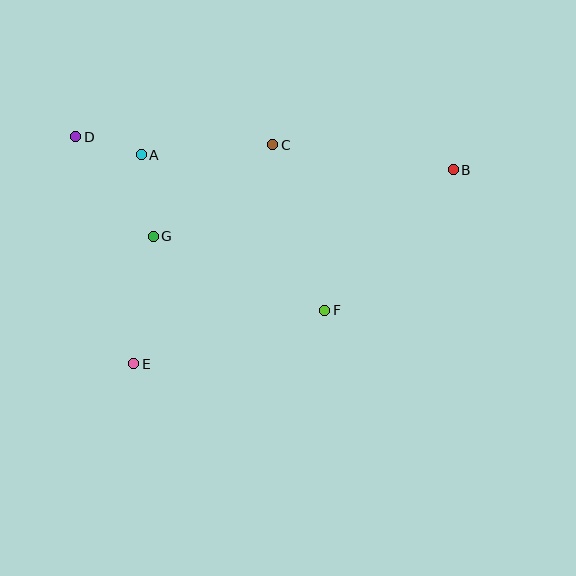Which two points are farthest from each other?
Points B and D are farthest from each other.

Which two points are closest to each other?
Points A and D are closest to each other.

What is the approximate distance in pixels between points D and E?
The distance between D and E is approximately 234 pixels.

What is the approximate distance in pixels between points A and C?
The distance between A and C is approximately 132 pixels.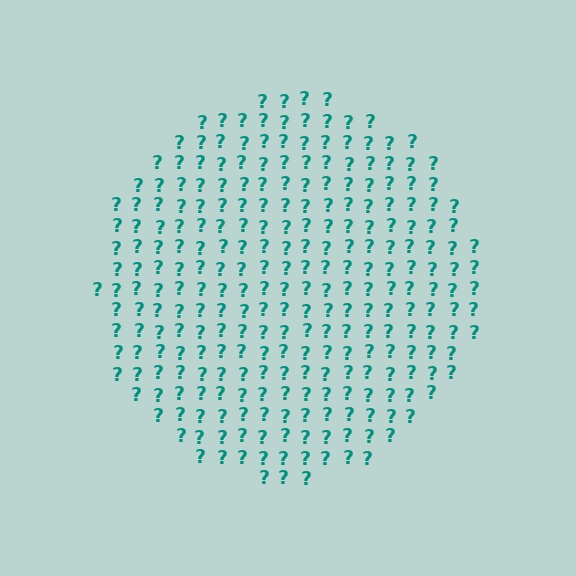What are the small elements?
The small elements are question marks.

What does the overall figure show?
The overall figure shows a circle.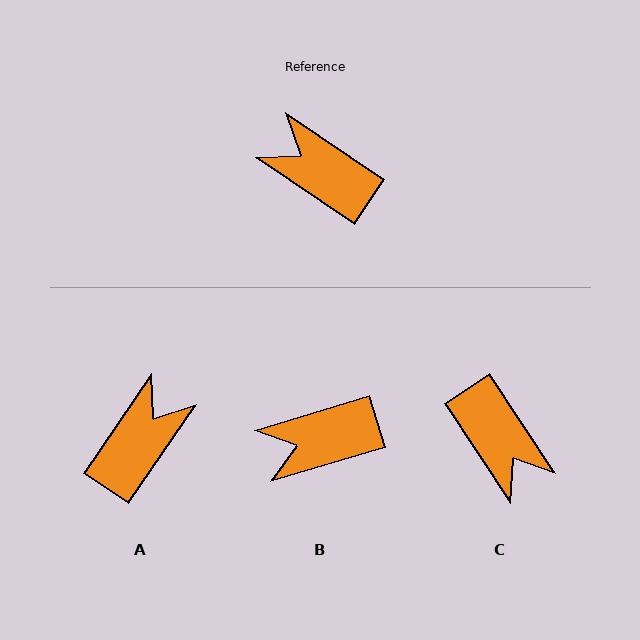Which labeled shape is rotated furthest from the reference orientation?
C, about 158 degrees away.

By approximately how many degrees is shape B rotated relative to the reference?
Approximately 51 degrees counter-clockwise.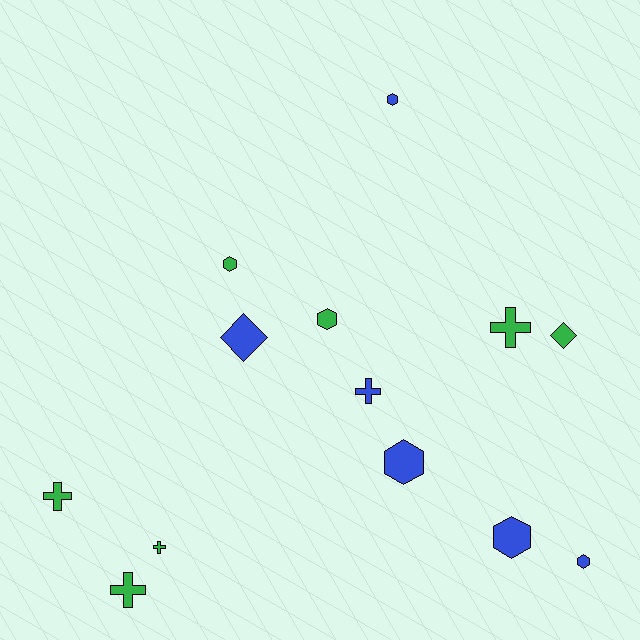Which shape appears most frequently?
Hexagon, with 6 objects.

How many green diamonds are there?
There is 1 green diamond.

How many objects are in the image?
There are 13 objects.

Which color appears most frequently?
Green, with 7 objects.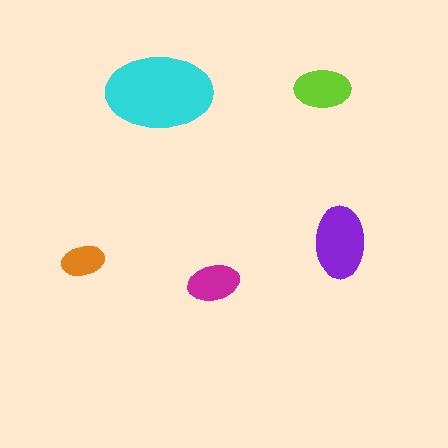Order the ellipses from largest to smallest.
the cyan one, the purple one, the lime one, the magenta one, the orange one.